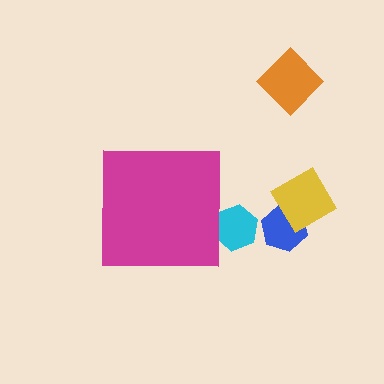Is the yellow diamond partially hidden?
No, the yellow diamond is fully visible.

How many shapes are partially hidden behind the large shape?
1 shape is partially hidden.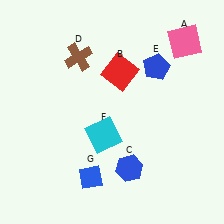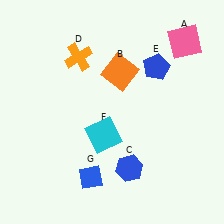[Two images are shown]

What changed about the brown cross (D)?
In Image 1, D is brown. In Image 2, it changed to orange.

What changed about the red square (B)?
In Image 1, B is red. In Image 2, it changed to orange.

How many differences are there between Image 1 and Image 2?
There are 2 differences between the two images.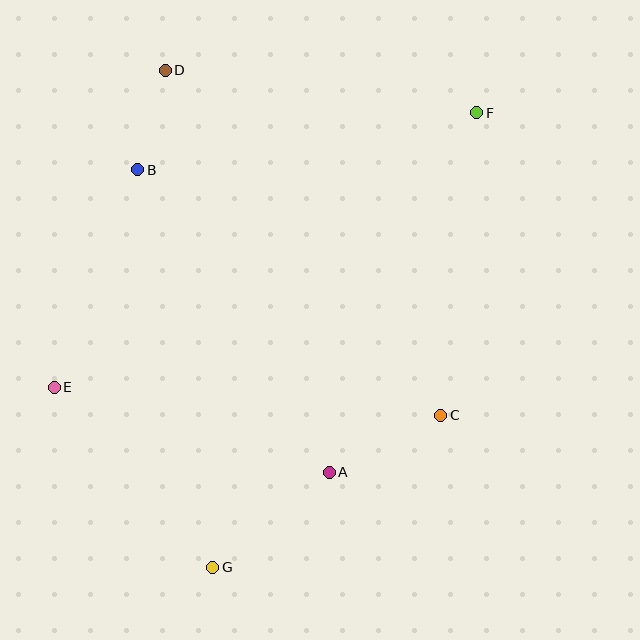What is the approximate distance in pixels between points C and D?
The distance between C and D is approximately 442 pixels.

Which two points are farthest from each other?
Points F and G are farthest from each other.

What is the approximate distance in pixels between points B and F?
The distance between B and F is approximately 343 pixels.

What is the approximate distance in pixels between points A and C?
The distance between A and C is approximately 125 pixels.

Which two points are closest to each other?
Points B and D are closest to each other.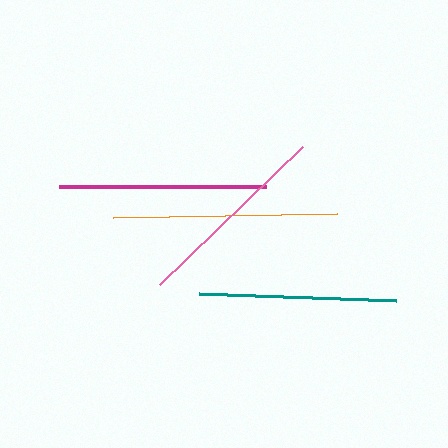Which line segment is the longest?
The orange line is the longest at approximately 225 pixels.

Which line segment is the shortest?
The teal line is the shortest at approximately 197 pixels.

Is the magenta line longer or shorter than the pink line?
The magenta line is longer than the pink line.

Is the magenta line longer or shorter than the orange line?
The orange line is longer than the magenta line.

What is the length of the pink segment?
The pink segment is approximately 199 pixels long.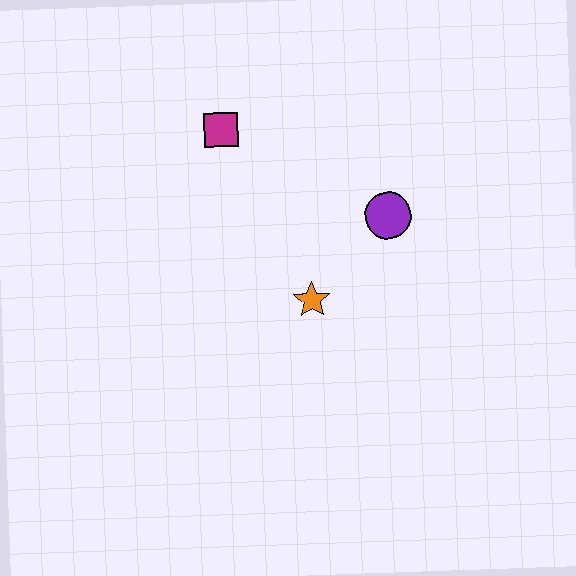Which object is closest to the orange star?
The purple circle is closest to the orange star.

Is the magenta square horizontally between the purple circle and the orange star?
No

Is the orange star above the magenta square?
No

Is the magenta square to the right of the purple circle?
No